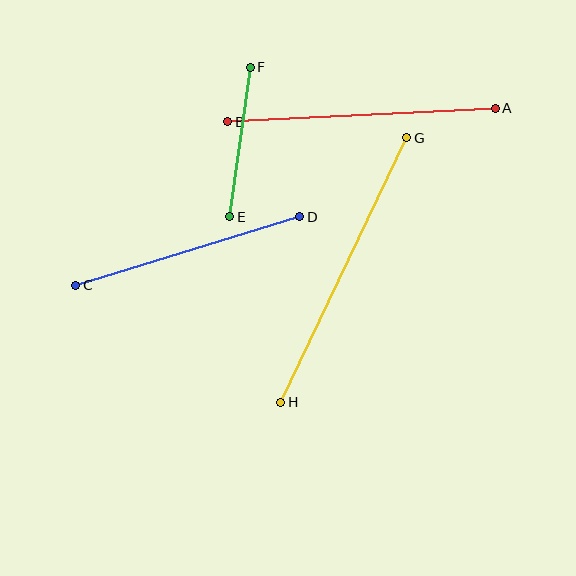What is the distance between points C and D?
The distance is approximately 234 pixels.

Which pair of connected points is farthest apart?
Points G and H are farthest apart.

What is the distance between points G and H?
The distance is approximately 293 pixels.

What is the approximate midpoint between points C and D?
The midpoint is at approximately (188, 251) pixels.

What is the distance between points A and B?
The distance is approximately 268 pixels.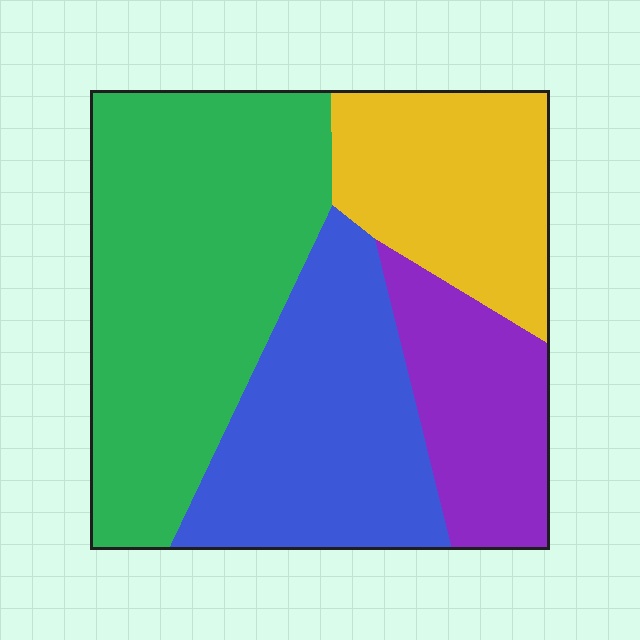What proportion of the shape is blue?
Blue takes up between a quarter and a half of the shape.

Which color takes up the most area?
Green, at roughly 40%.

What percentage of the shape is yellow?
Yellow covers 19% of the shape.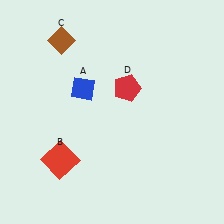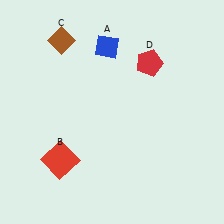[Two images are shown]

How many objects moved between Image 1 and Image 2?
2 objects moved between the two images.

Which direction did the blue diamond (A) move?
The blue diamond (A) moved up.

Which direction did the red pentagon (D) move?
The red pentagon (D) moved up.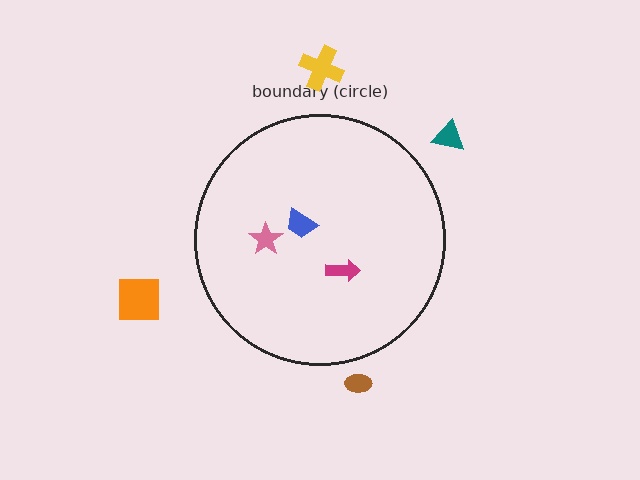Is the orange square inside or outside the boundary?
Outside.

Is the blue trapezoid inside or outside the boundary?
Inside.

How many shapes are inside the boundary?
3 inside, 4 outside.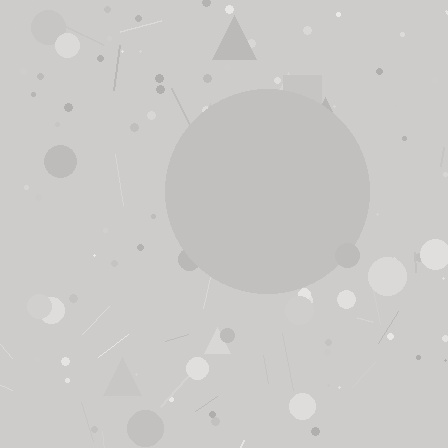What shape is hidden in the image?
A circle is hidden in the image.